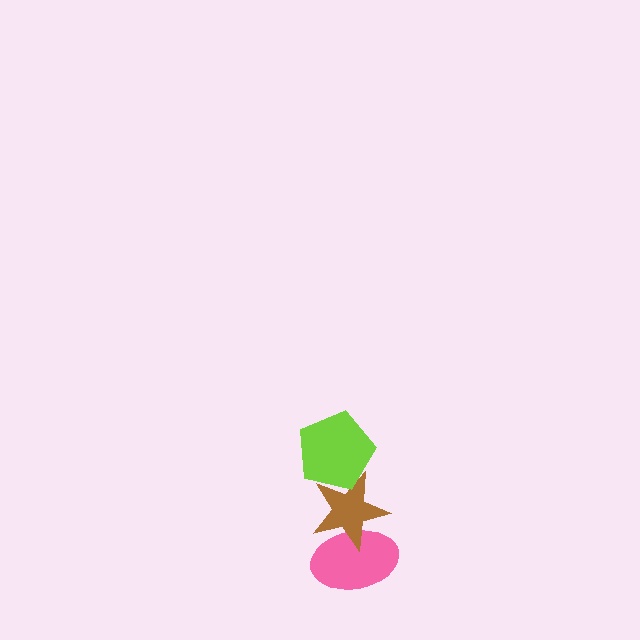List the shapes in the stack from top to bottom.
From top to bottom: the lime pentagon, the brown star, the pink ellipse.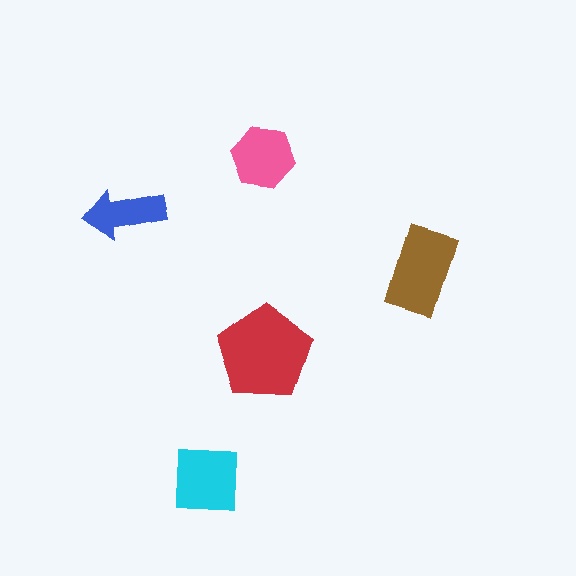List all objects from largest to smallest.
The red pentagon, the brown rectangle, the cyan square, the pink hexagon, the blue arrow.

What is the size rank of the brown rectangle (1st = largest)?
2nd.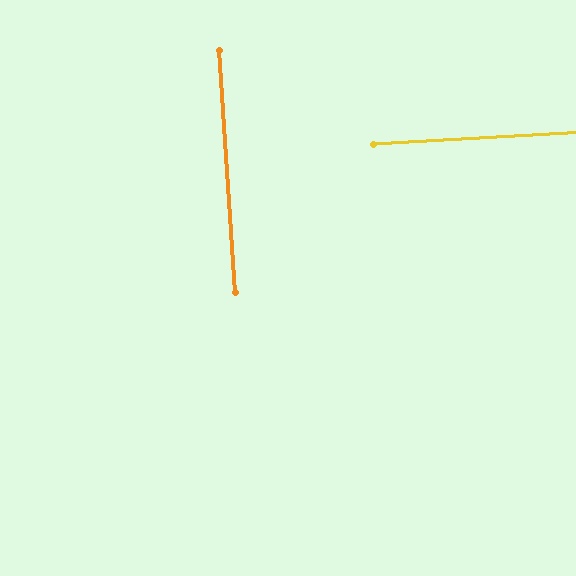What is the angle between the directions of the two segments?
Approximately 90 degrees.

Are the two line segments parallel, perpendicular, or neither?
Perpendicular — they meet at approximately 90°.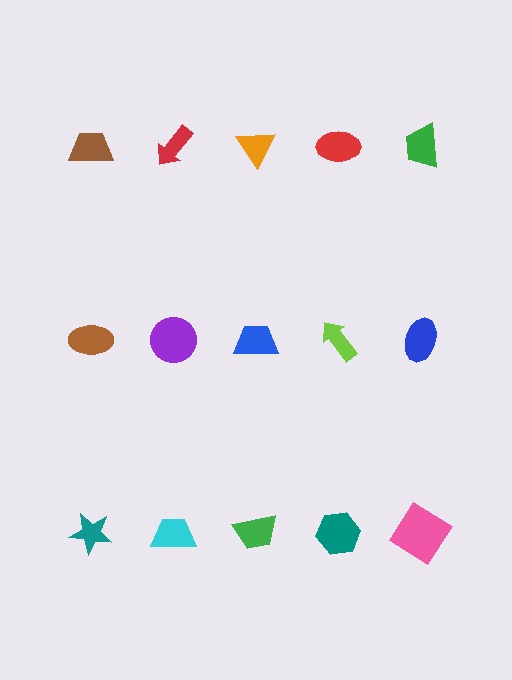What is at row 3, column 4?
A teal hexagon.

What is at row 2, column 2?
A purple circle.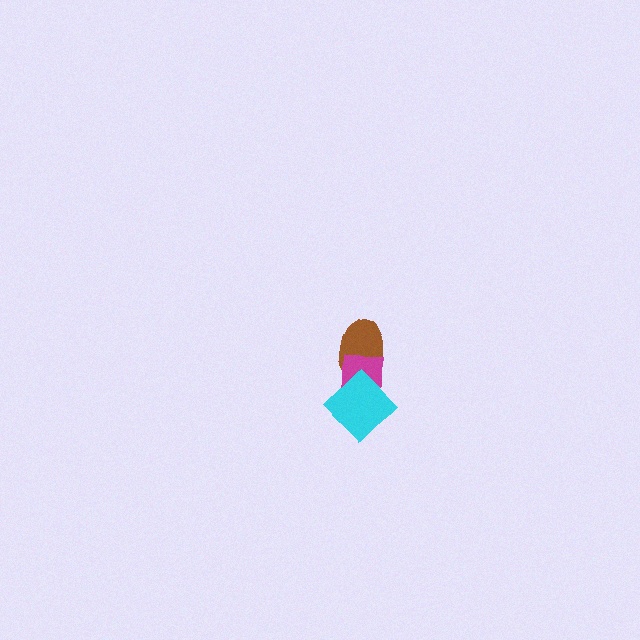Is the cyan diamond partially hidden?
No, no other shape covers it.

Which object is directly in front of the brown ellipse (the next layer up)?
The magenta square is directly in front of the brown ellipse.